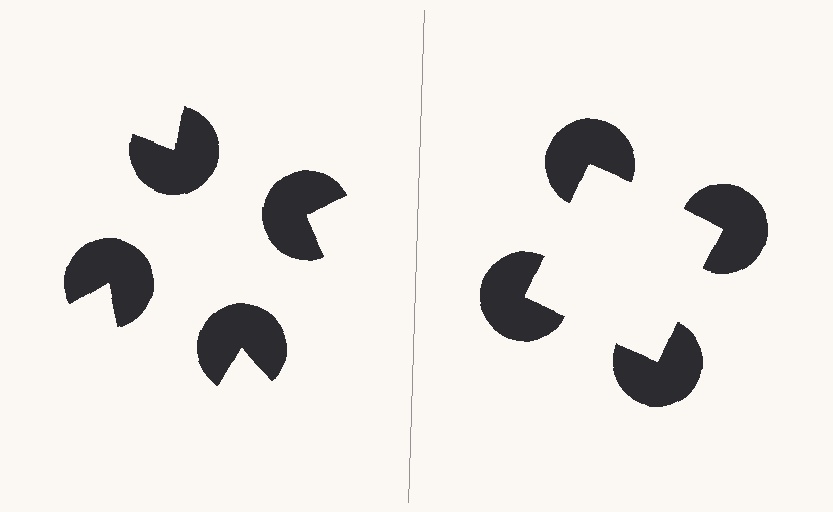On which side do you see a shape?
An illusory square appears on the right side. On the left side the wedge cuts are rotated, so no coherent shape forms.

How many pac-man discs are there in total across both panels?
8 — 4 on each side.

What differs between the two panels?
The pac-man discs are positioned identically on both sides; only the wedge orientations differ. On the right they align to a square; on the left they are misaligned.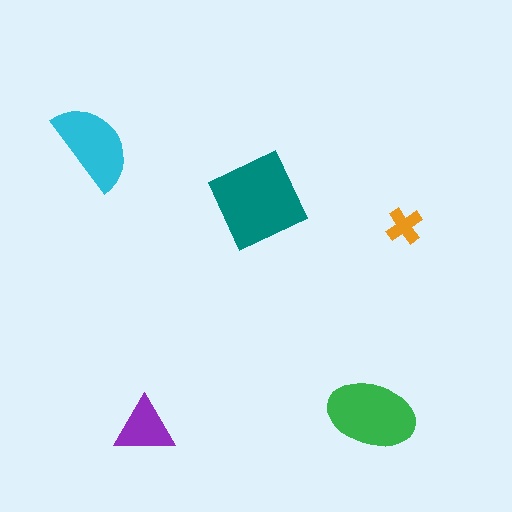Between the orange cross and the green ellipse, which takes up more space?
The green ellipse.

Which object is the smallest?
The orange cross.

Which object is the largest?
The teal diamond.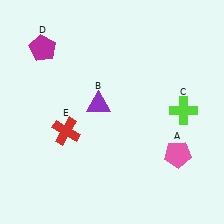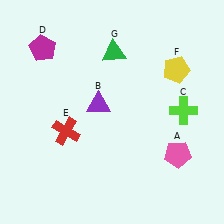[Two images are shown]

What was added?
A yellow pentagon (F), a green triangle (G) were added in Image 2.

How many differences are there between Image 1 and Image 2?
There are 2 differences between the two images.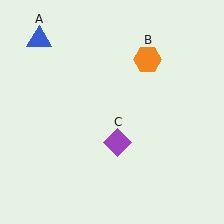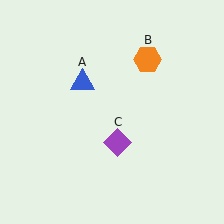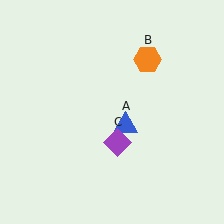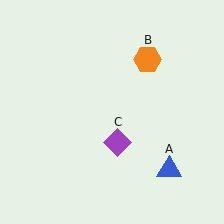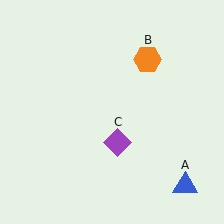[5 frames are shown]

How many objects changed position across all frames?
1 object changed position: blue triangle (object A).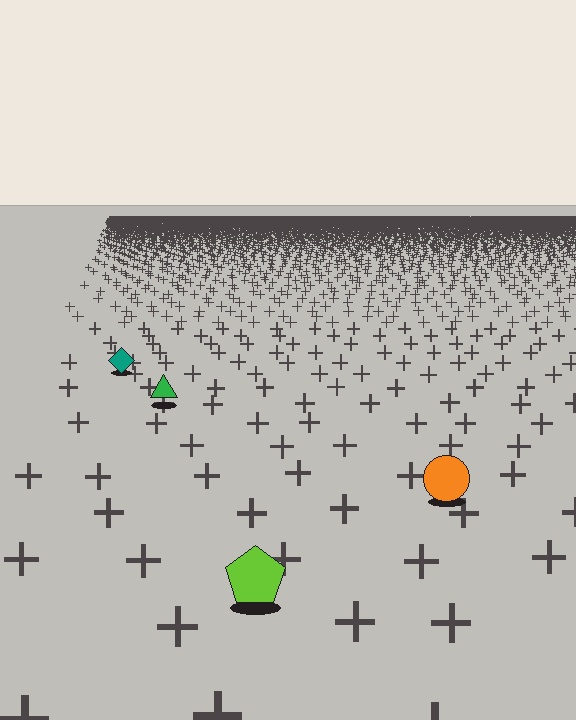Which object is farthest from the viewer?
The teal diamond is farthest from the viewer. It appears smaller and the ground texture around it is denser.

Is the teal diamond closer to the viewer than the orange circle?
No. The orange circle is closer — you can tell from the texture gradient: the ground texture is coarser near it.